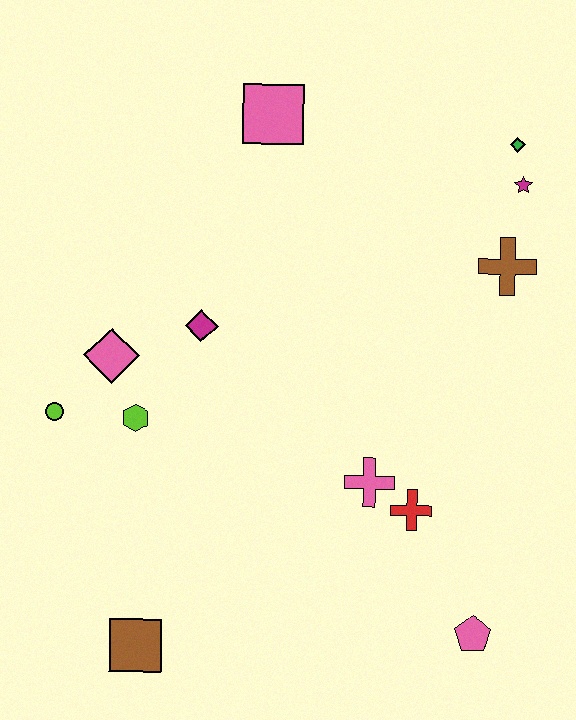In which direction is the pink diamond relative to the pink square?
The pink diamond is below the pink square.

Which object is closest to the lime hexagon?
The pink diamond is closest to the lime hexagon.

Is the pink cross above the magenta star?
No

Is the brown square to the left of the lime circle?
No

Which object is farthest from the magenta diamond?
The pink pentagon is farthest from the magenta diamond.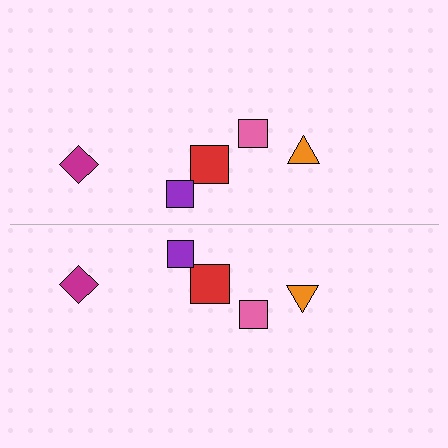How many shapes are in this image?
There are 10 shapes in this image.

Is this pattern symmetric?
Yes, this pattern has bilateral (reflection) symmetry.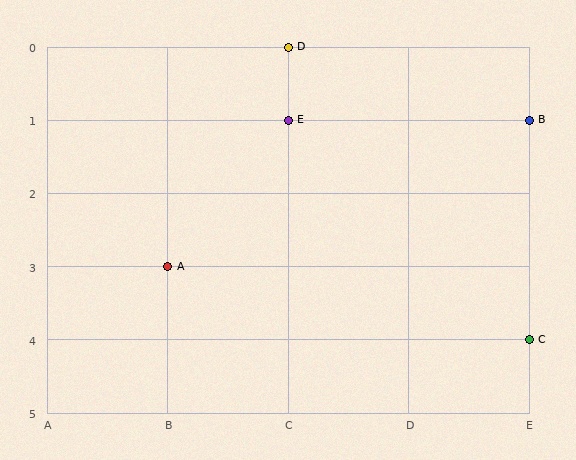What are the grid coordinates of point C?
Point C is at grid coordinates (E, 4).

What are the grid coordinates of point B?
Point B is at grid coordinates (E, 1).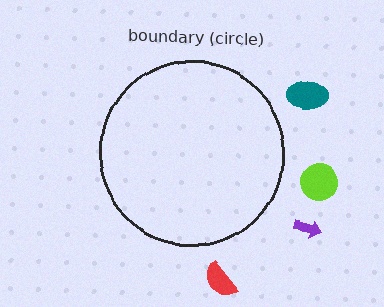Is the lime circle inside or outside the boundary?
Outside.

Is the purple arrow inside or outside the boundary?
Outside.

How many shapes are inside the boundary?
0 inside, 4 outside.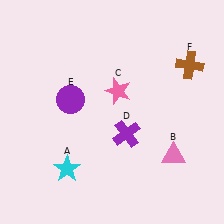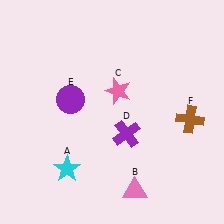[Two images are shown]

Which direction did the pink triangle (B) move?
The pink triangle (B) moved left.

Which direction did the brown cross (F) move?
The brown cross (F) moved down.